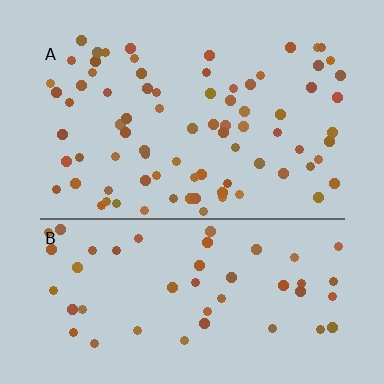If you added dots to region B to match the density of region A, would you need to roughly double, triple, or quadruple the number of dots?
Approximately double.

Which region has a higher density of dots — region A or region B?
A (the top).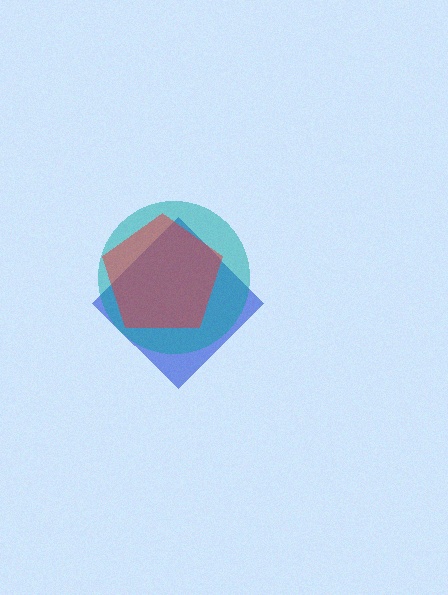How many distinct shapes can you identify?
There are 3 distinct shapes: a blue diamond, a teal circle, a red pentagon.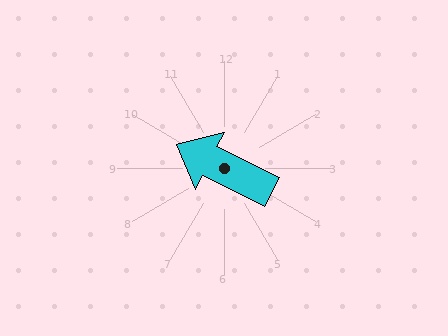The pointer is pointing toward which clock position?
Roughly 10 o'clock.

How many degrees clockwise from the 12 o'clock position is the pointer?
Approximately 297 degrees.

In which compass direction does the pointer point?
Northwest.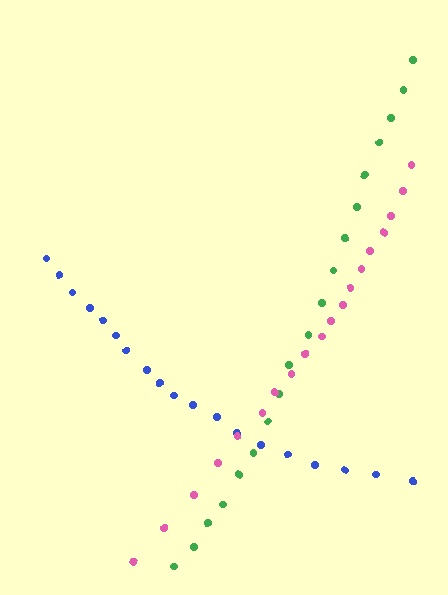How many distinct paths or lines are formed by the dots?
There are 3 distinct paths.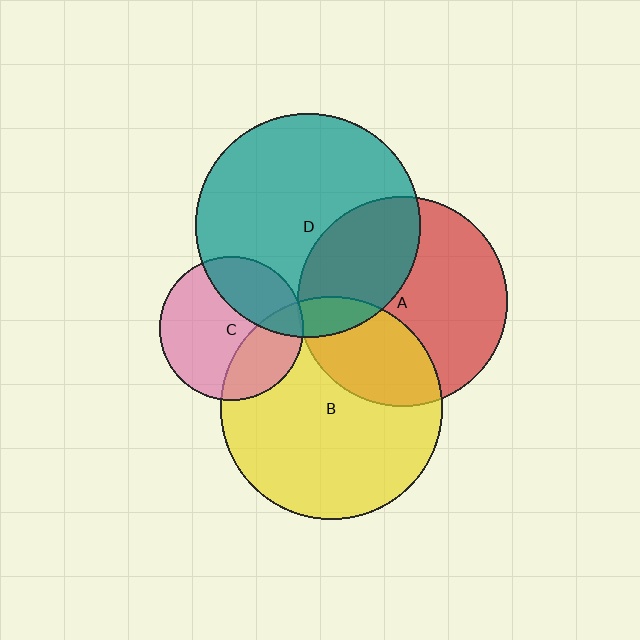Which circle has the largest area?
Circle D (teal).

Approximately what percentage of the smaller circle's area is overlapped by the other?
Approximately 30%.